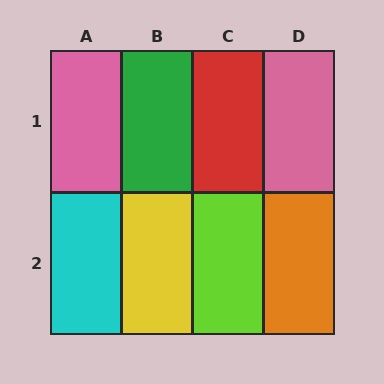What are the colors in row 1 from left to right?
Pink, green, red, pink.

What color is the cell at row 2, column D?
Orange.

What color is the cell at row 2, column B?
Yellow.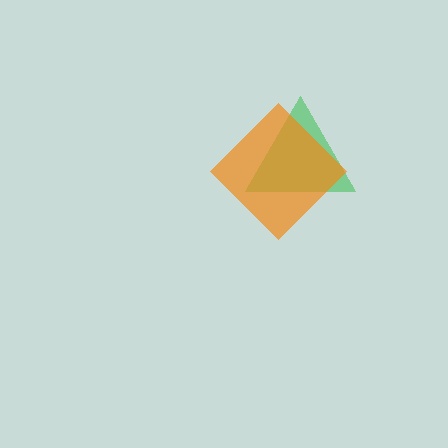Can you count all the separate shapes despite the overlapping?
Yes, there are 2 separate shapes.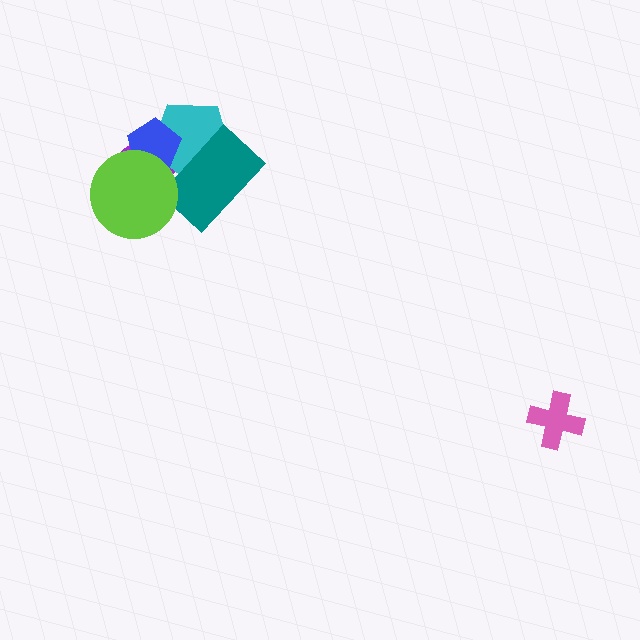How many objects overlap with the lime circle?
3 objects overlap with the lime circle.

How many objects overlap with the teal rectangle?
4 objects overlap with the teal rectangle.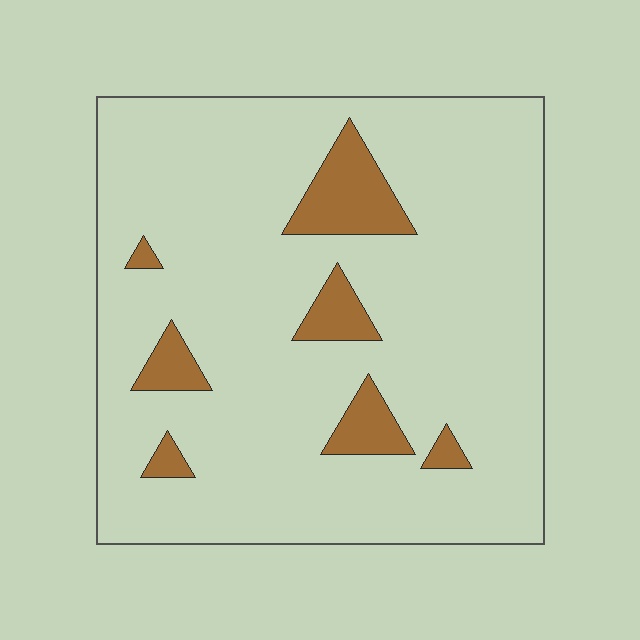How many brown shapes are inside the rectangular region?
7.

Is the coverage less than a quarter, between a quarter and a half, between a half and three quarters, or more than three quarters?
Less than a quarter.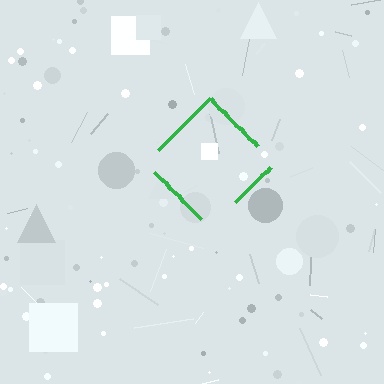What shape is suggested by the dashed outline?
The dashed outline suggests a diamond.